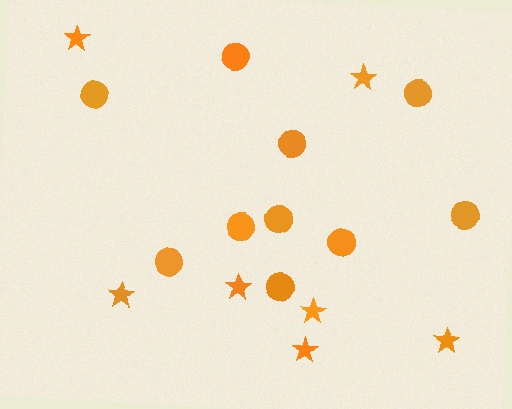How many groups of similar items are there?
There are 2 groups: one group of stars (7) and one group of circles (10).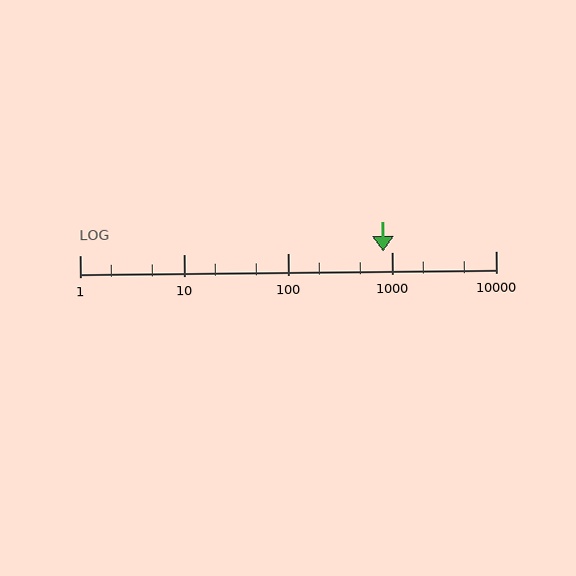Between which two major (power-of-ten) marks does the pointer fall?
The pointer is between 100 and 1000.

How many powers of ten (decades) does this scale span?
The scale spans 4 decades, from 1 to 10000.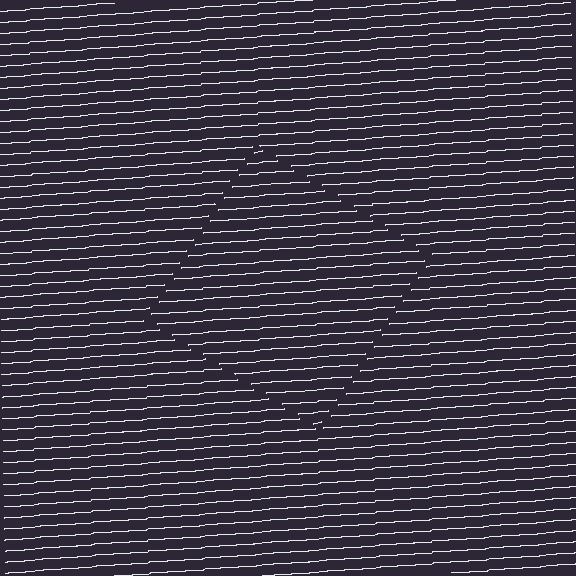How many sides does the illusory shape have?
4 sides — the line-ends trace a square.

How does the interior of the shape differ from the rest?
The interior of the shape contains the same grating, shifted by half a period — the contour is defined by the phase discontinuity where line-ends from the inner and outer gratings abut.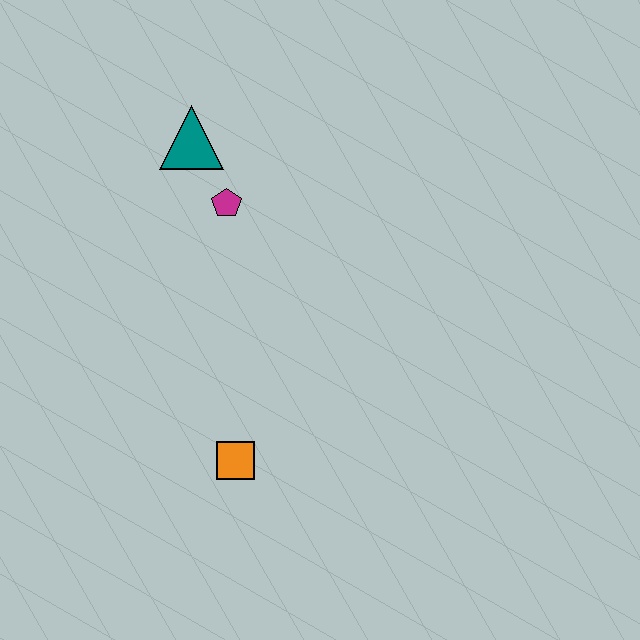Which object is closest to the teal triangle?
The magenta pentagon is closest to the teal triangle.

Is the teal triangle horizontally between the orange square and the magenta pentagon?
No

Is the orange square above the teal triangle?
No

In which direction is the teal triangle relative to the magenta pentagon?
The teal triangle is above the magenta pentagon.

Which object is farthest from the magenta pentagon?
The orange square is farthest from the magenta pentagon.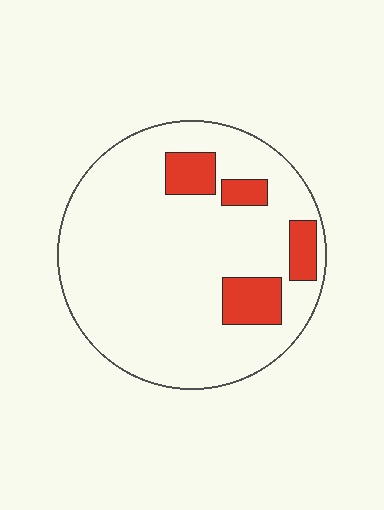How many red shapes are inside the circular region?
4.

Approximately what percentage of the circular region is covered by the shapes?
Approximately 15%.